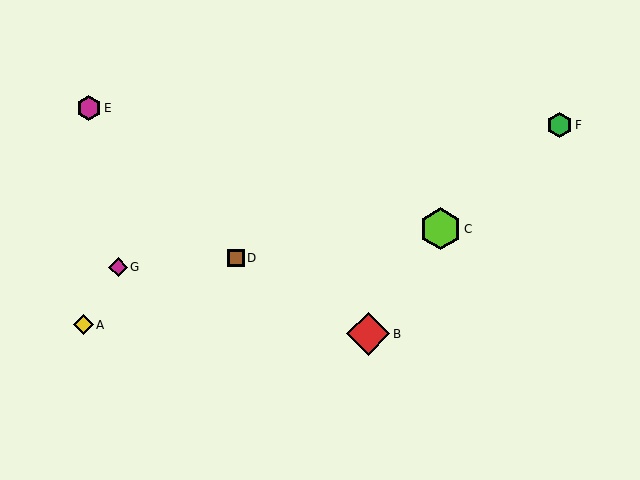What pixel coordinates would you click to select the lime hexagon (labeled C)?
Click at (440, 229) to select the lime hexagon C.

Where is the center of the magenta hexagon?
The center of the magenta hexagon is at (89, 108).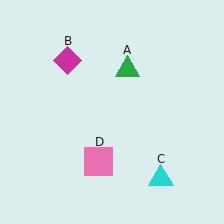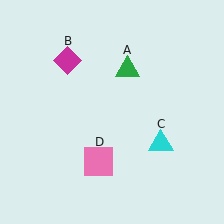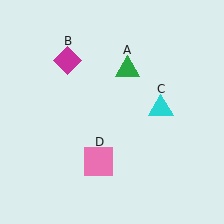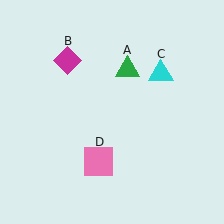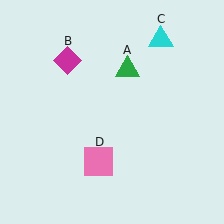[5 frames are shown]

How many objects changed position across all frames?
1 object changed position: cyan triangle (object C).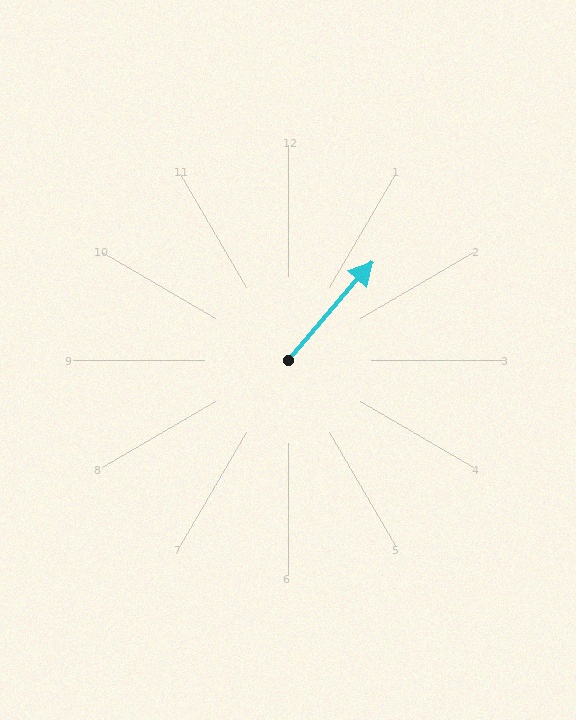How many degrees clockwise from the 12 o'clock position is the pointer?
Approximately 40 degrees.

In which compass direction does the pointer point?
Northeast.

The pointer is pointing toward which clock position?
Roughly 1 o'clock.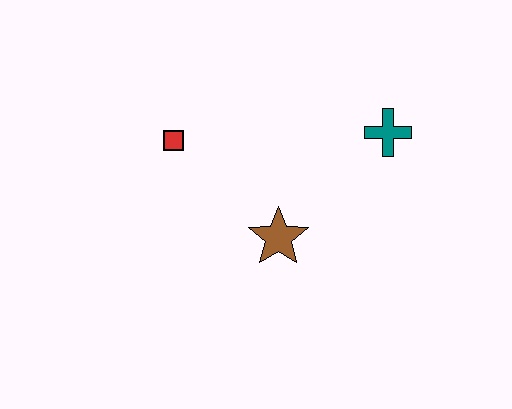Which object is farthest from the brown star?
The teal cross is farthest from the brown star.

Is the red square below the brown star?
No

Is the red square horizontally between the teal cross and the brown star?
No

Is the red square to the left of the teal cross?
Yes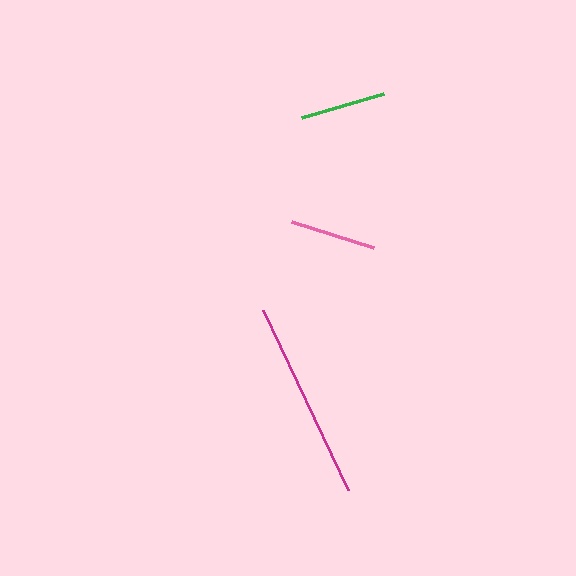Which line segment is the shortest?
The green line is the shortest at approximately 85 pixels.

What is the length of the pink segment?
The pink segment is approximately 86 pixels long.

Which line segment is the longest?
The magenta line is the longest at approximately 199 pixels.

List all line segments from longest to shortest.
From longest to shortest: magenta, pink, green.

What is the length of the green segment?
The green segment is approximately 85 pixels long.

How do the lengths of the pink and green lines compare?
The pink and green lines are approximately the same length.